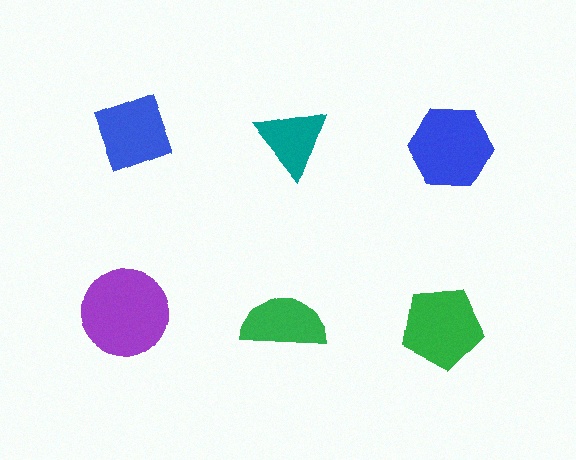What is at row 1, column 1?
A blue diamond.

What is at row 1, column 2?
A teal triangle.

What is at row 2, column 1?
A purple circle.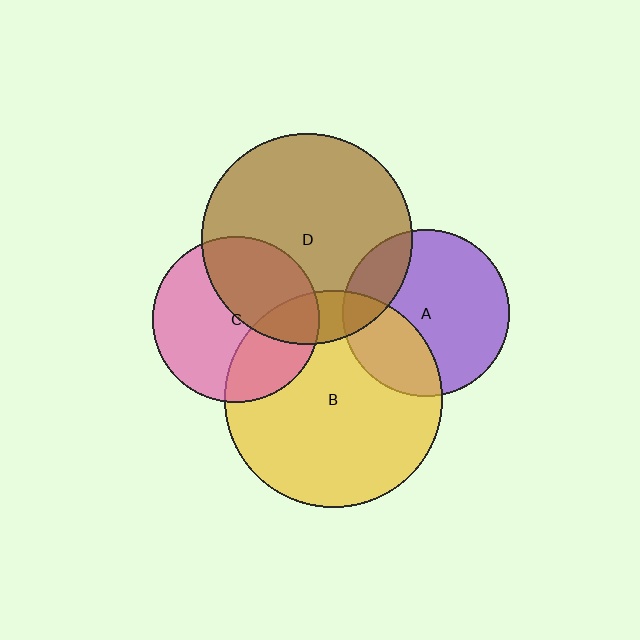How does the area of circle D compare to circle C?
Approximately 1.6 times.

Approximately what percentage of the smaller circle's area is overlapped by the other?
Approximately 15%.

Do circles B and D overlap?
Yes.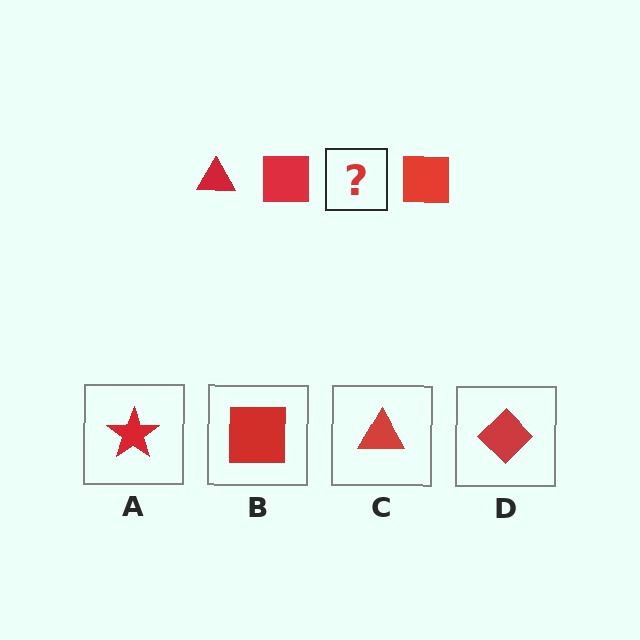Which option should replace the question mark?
Option C.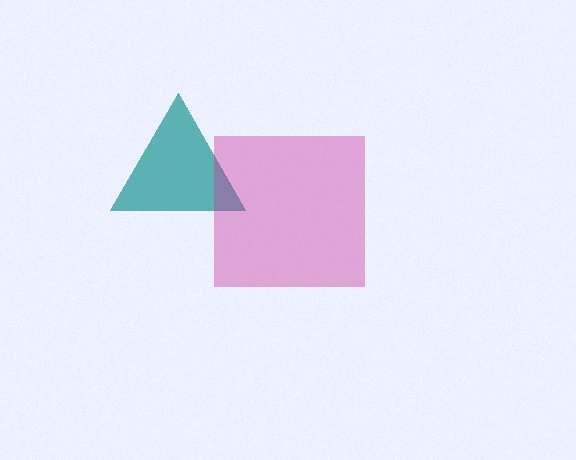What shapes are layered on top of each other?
The layered shapes are: a teal triangle, a magenta square.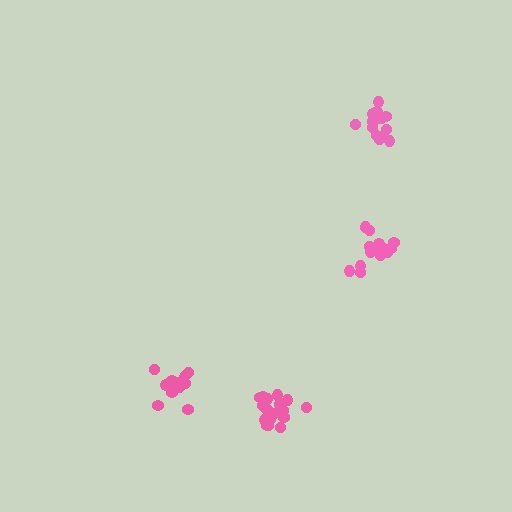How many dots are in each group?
Group 1: 13 dots, Group 2: 18 dots, Group 3: 13 dots, Group 4: 16 dots (60 total).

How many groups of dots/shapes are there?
There are 4 groups.